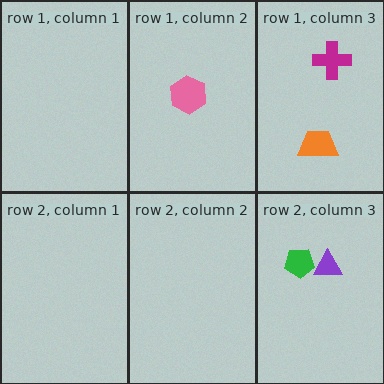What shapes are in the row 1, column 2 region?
The pink hexagon.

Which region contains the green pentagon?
The row 2, column 3 region.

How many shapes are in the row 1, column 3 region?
2.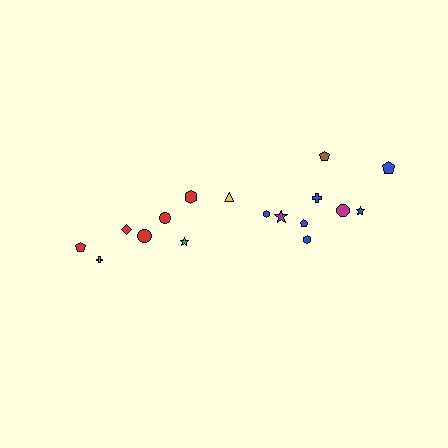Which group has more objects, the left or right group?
The right group.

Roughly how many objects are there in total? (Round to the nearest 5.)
Roughly 15 objects in total.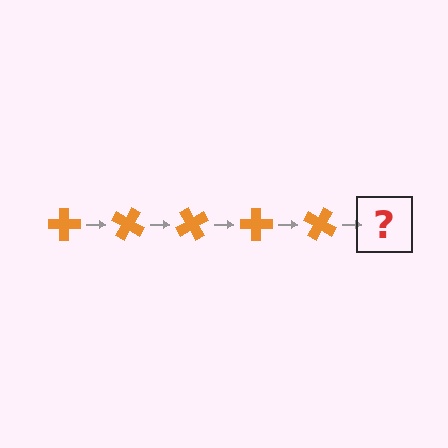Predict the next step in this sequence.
The next step is an orange cross rotated 150 degrees.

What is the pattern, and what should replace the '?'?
The pattern is that the cross rotates 30 degrees each step. The '?' should be an orange cross rotated 150 degrees.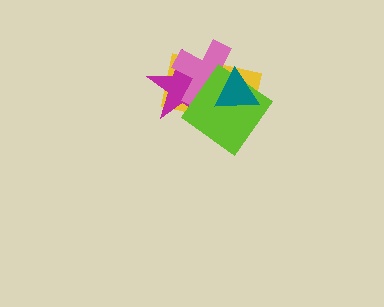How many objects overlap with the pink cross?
4 objects overlap with the pink cross.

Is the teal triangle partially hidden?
No, no other shape covers it.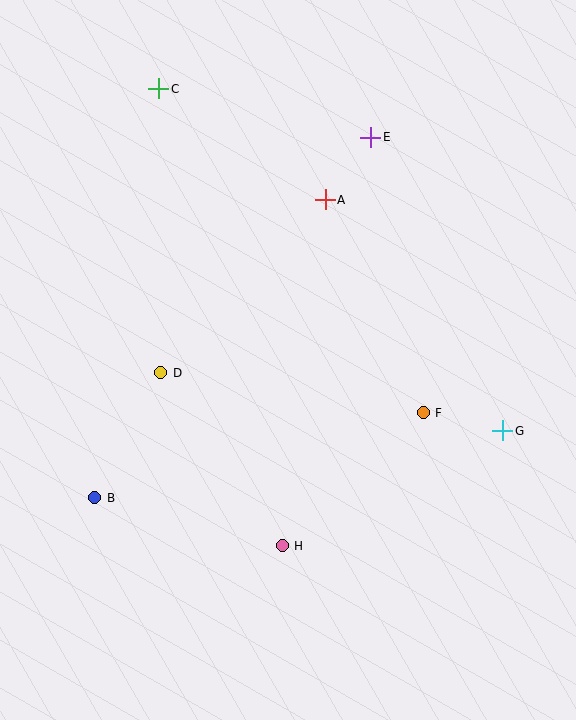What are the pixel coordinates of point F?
Point F is at (423, 413).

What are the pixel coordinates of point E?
Point E is at (371, 137).